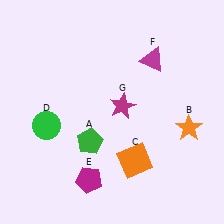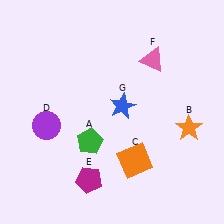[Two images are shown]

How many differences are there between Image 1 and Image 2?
There are 3 differences between the two images.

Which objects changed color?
D changed from green to purple. F changed from magenta to pink. G changed from magenta to blue.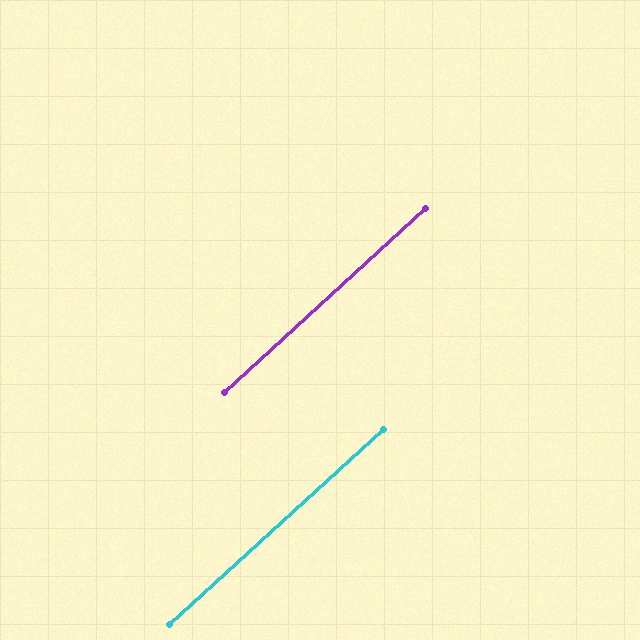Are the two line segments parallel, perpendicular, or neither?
Parallel — their directions differ by only 0.0°.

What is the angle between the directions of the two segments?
Approximately 0 degrees.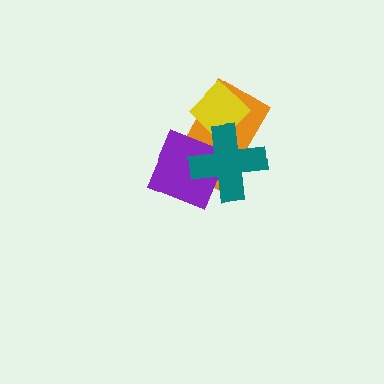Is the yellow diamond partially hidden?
Yes, it is partially covered by another shape.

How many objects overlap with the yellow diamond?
2 objects overlap with the yellow diamond.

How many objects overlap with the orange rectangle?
3 objects overlap with the orange rectangle.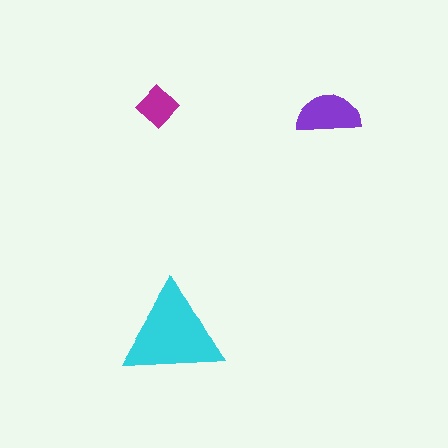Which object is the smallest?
The magenta diamond.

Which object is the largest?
The cyan triangle.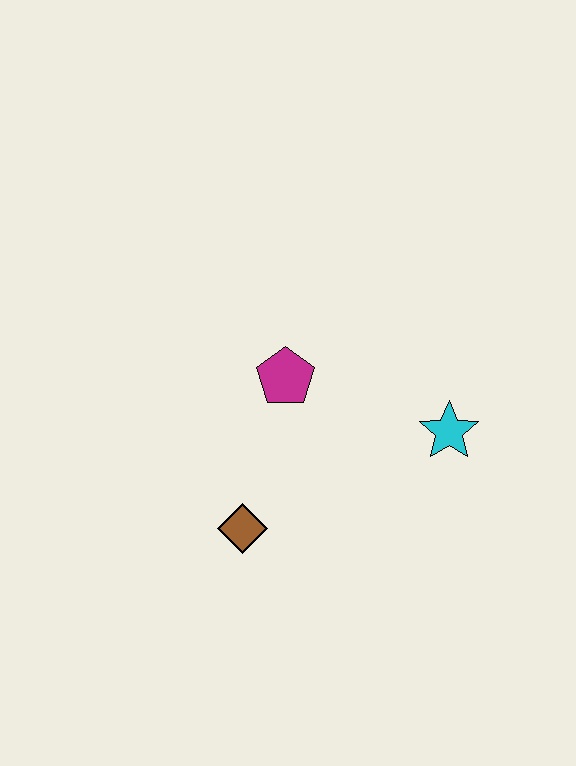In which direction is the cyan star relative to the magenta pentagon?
The cyan star is to the right of the magenta pentagon.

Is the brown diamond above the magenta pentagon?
No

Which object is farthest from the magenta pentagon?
The cyan star is farthest from the magenta pentagon.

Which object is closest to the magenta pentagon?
The brown diamond is closest to the magenta pentagon.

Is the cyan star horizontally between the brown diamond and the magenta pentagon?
No